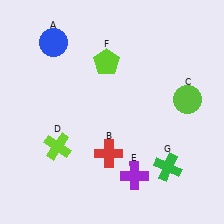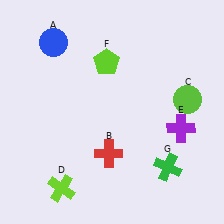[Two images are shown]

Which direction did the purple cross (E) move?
The purple cross (E) moved up.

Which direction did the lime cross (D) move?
The lime cross (D) moved down.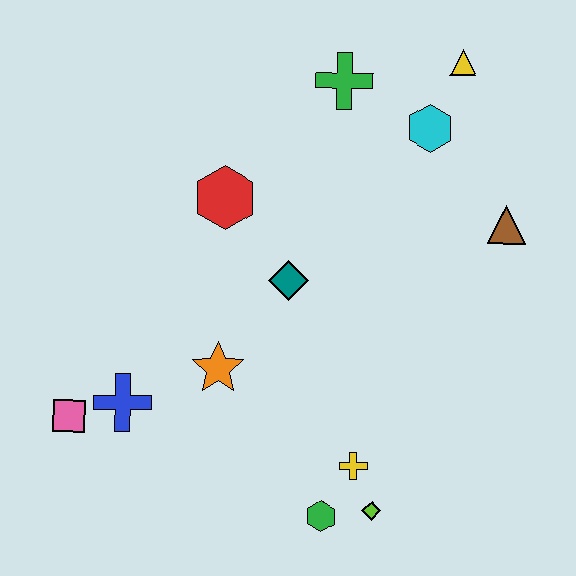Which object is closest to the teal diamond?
The red hexagon is closest to the teal diamond.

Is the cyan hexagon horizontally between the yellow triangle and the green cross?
Yes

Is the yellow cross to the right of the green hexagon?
Yes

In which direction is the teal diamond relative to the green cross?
The teal diamond is below the green cross.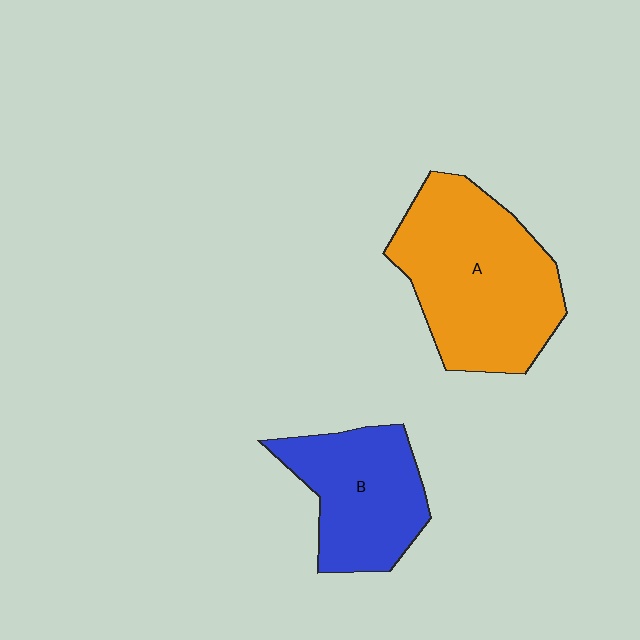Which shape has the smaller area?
Shape B (blue).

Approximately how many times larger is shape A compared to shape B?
Approximately 1.5 times.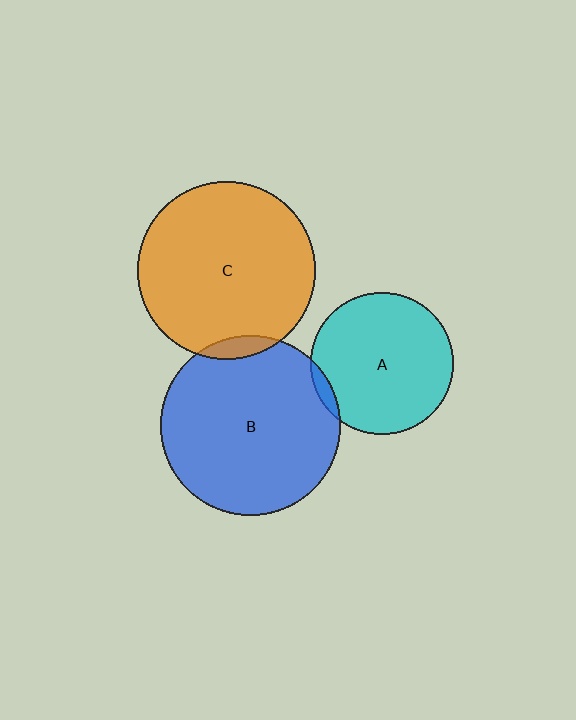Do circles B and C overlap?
Yes.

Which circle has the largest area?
Circle B (blue).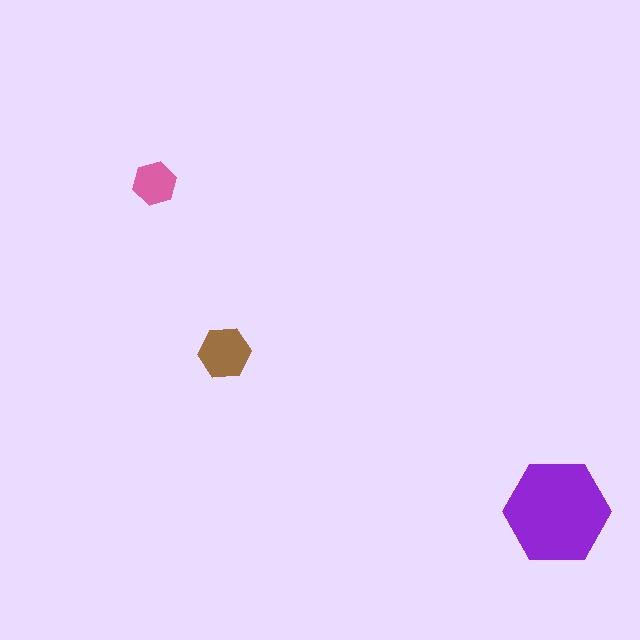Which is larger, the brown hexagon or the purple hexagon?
The purple one.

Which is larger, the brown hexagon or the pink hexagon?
The brown one.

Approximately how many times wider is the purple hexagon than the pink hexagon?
About 2.5 times wider.